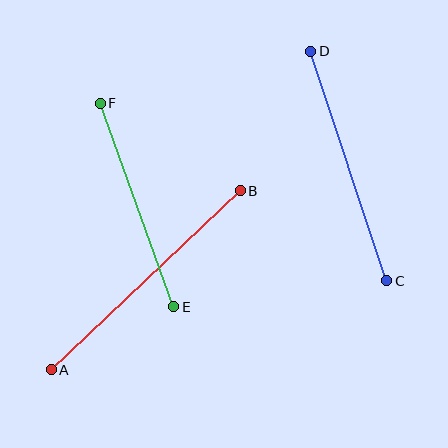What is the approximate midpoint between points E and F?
The midpoint is at approximately (137, 205) pixels.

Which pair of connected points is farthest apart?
Points A and B are farthest apart.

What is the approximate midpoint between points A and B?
The midpoint is at approximately (146, 280) pixels.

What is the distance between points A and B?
The distance is approximately 260 pixels.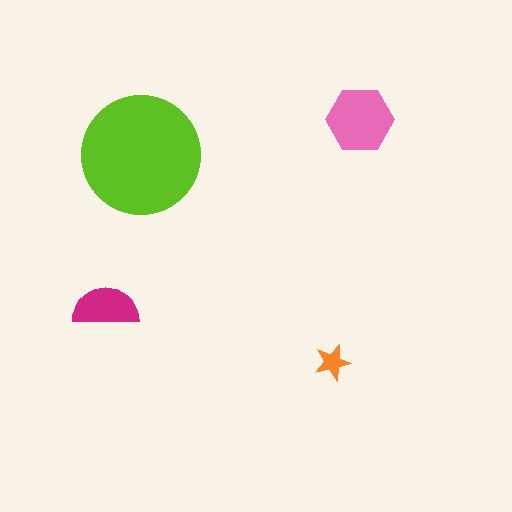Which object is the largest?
The lime circle.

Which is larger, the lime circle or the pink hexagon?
The lime circle.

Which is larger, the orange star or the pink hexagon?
The pink hexagon.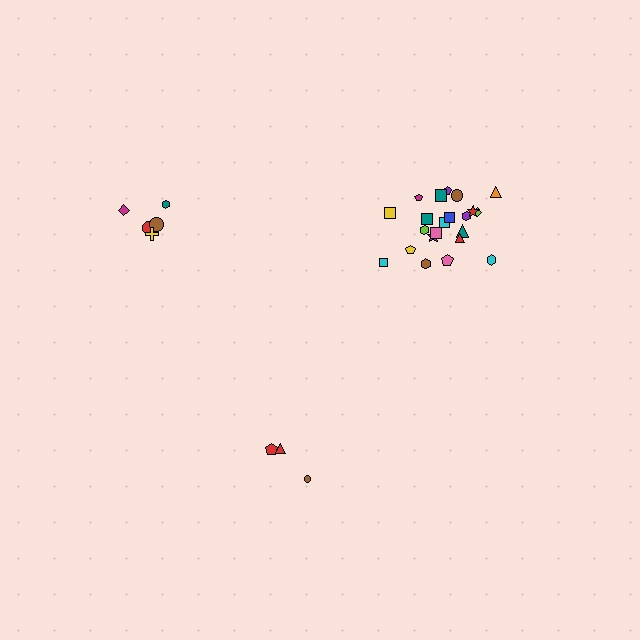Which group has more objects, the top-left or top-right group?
The top-right group.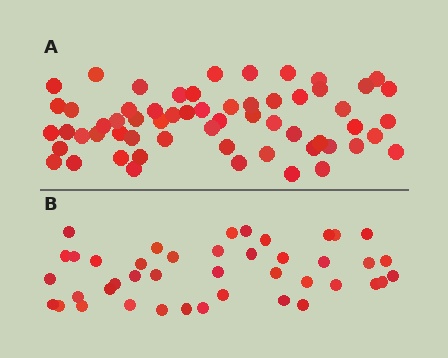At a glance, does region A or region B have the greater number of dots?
Region A (the top region) has more dots.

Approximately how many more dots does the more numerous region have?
Region A has approximately 20 more dots than region B.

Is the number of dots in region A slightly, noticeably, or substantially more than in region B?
Region A has noticeably more, but not dramatically so. The ratio is roughly 1.4 to 1.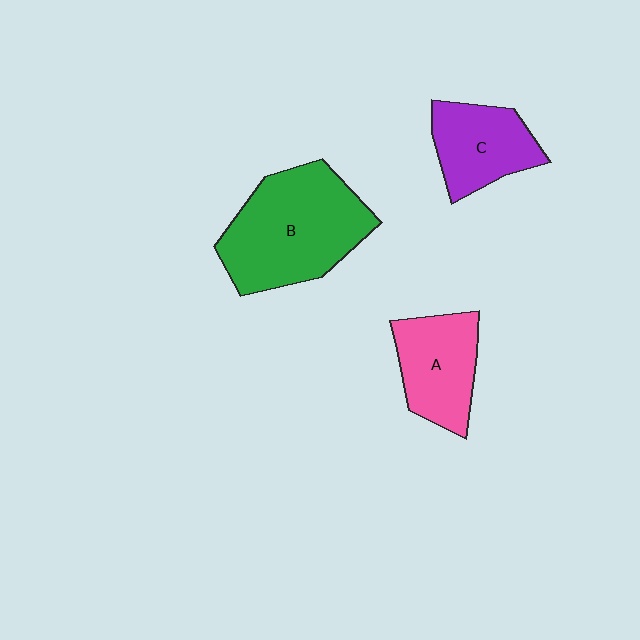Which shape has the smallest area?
Shape C (purple).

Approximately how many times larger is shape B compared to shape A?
Approximately 1.7 times.